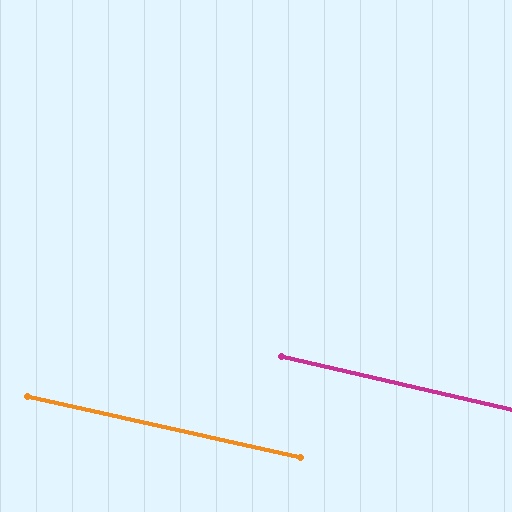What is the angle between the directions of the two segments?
Approximately 1 degree.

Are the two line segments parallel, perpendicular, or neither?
Parallel — their directions differ by only 0.5°.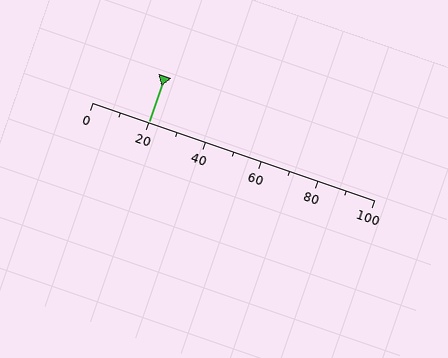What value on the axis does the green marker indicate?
The marker indicates approximately 20.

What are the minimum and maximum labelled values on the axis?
The axis runs from 0 to 100.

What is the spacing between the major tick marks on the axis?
The major ticks are spaced 20 apart.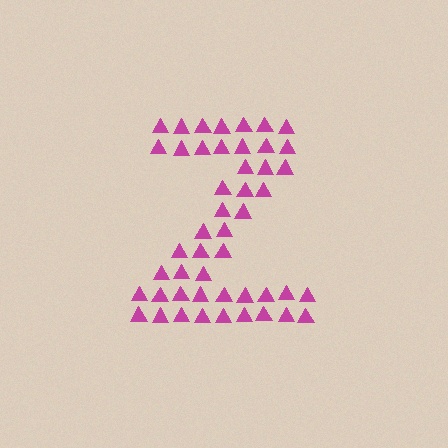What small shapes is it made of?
It is made of small triangles.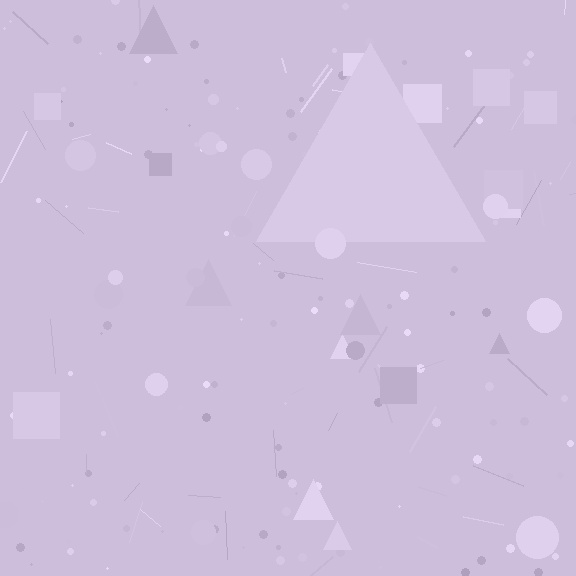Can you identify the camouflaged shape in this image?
The camouflaged shape is a triangle.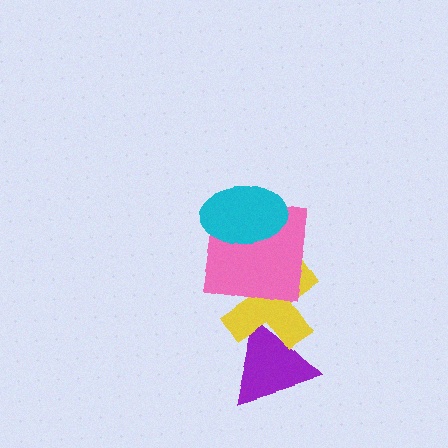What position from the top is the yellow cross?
The yellow cross is 3rd from the top.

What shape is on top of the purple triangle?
The yellow cross is on top of the purple triangle.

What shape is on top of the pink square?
The cyan ellipse is on top of the pink square.